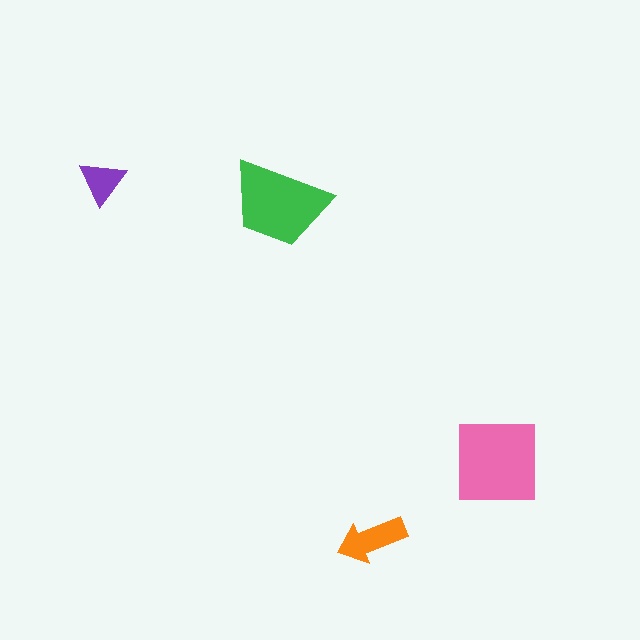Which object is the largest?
The pink square.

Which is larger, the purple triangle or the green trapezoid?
The green trapezoid.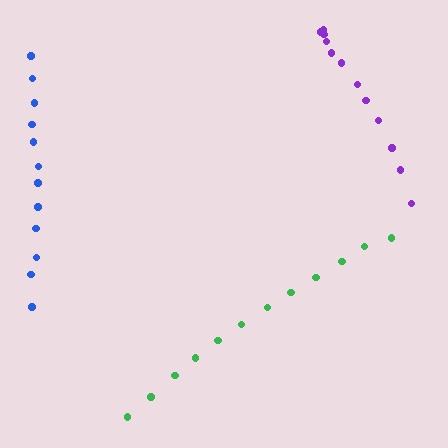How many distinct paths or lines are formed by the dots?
There are 3 distinct paths.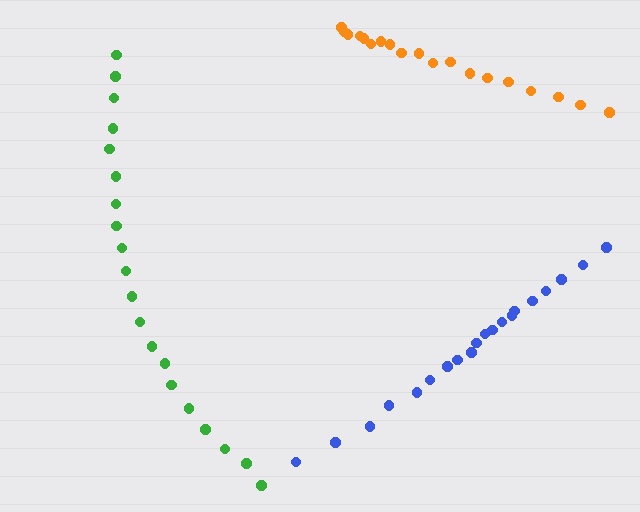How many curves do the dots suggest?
There are 3 distinct paths.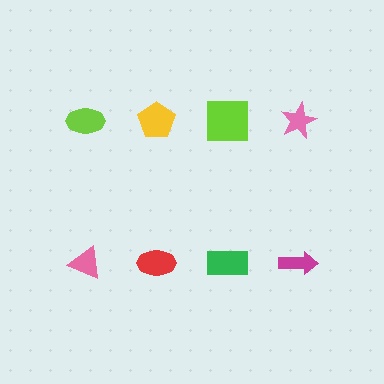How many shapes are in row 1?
4 shapes.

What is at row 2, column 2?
A red ellipse.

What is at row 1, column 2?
A yellow pentagon.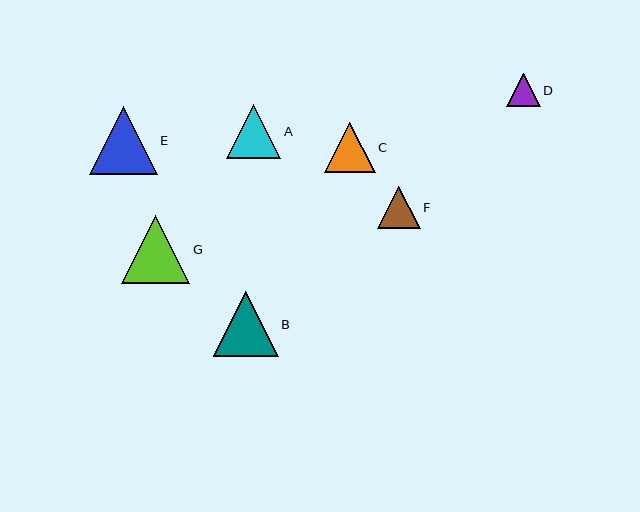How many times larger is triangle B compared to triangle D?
Triangle B is approximately 1.9 times the size of triangle D.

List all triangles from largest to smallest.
From largest to smallest: G, E, B, A, C, F, D.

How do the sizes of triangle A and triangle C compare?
Triangle A and triangle C are approximately the same size.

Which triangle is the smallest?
Triangle D is the smallest with a size of approximately 33 pixels.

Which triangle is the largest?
Triangle G is the largest with a size of approximately 68 pixels.